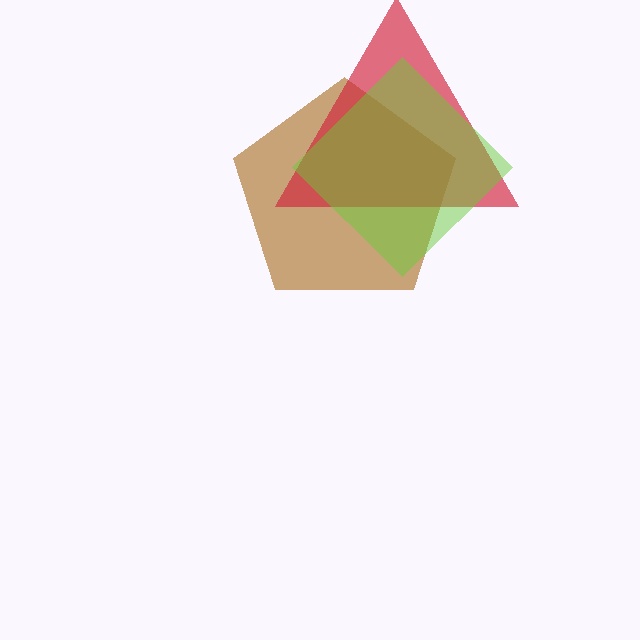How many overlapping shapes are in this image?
There are 3 overlapping shapes in the image.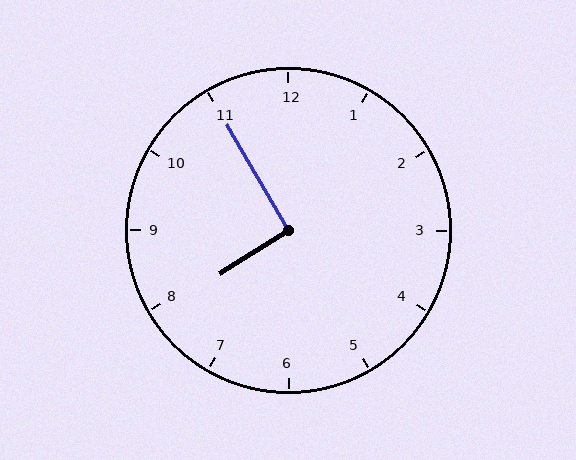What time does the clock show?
7:55.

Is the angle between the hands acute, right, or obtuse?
It is right.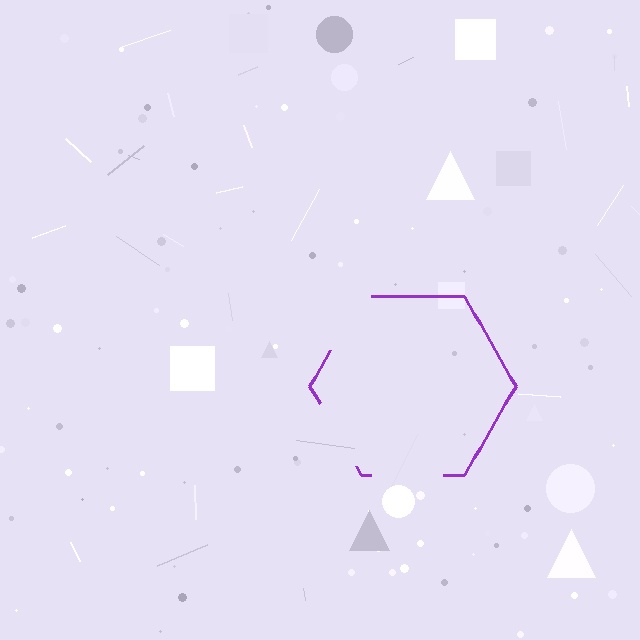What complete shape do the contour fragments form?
The contour fragments form a hexagon.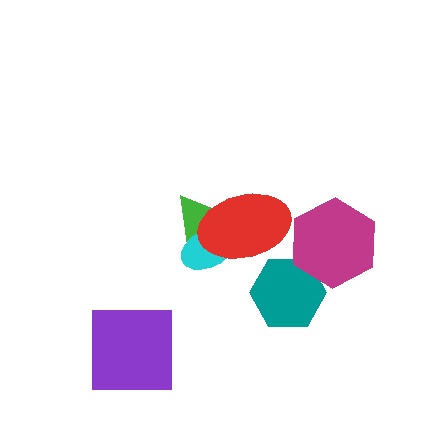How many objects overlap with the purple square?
0 objects overlap with the purple square.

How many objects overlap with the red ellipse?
2 objects overlap with the red ellipse.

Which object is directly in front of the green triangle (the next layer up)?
The cyan ellipse is directly in front of the green triangle.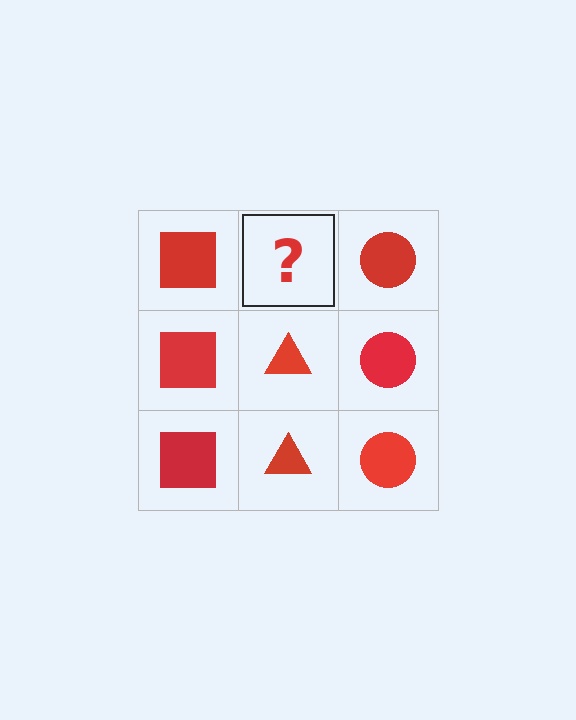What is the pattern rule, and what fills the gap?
The rule is that each column has a consistent shape. The gap should be filled with a red triangle.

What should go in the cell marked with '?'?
The missing cell should contain a red triangle.